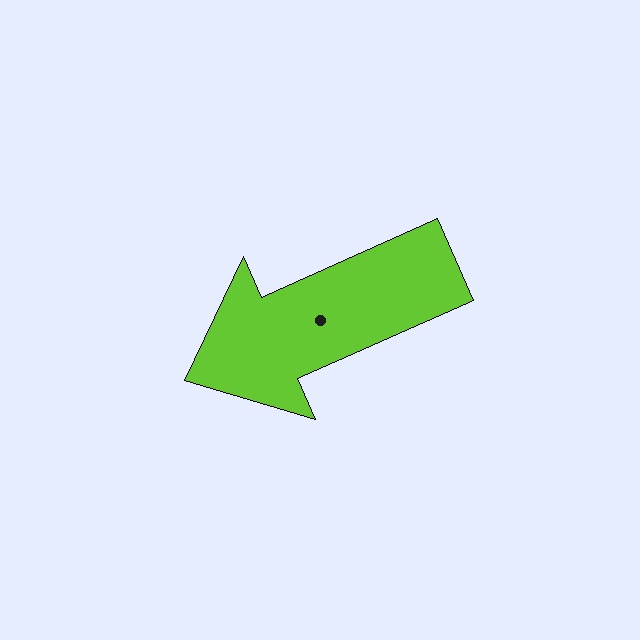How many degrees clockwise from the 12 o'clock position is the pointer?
Approximately 246 degrees.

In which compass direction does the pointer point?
Southwest.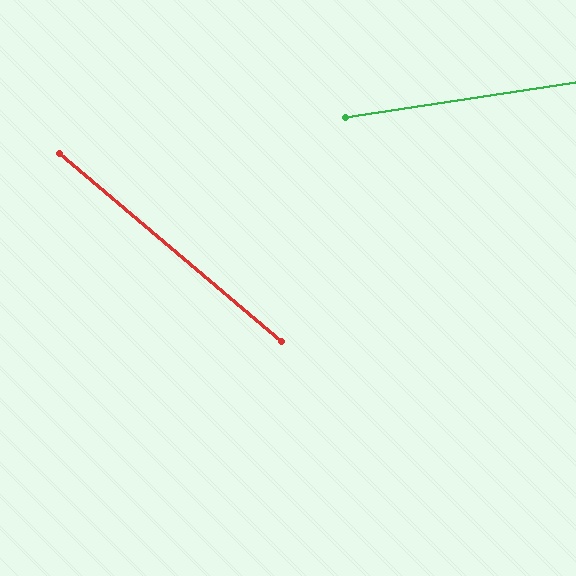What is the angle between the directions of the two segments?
Approximately 49 degrees.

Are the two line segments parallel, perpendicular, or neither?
Neither parallel nor perpendicular — they differ by about 49°.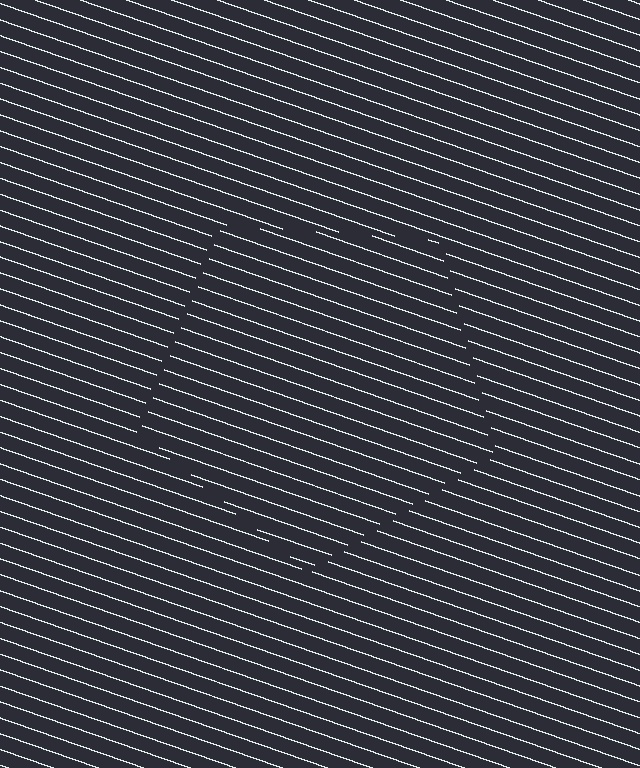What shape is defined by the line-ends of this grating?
An illusory pentagon. The interior of the shape contains the same grating, shifted by half a period — the contour is defined by the phase discontinuity where line-ends from the inner and outer gratings abut.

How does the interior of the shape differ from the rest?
The interior of the shape contains the same grating, shifted by half a period — the contour is defined by the phase discontinuity where line-ends from the inner and outer gratings abut.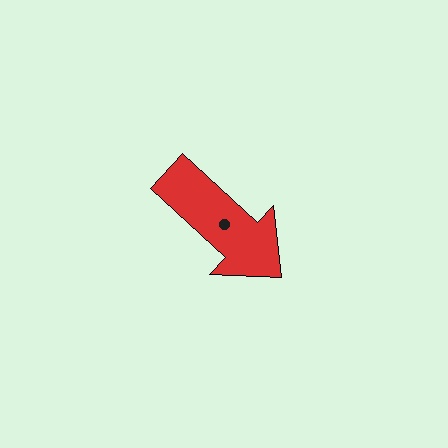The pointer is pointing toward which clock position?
Roughly 4 o'clock.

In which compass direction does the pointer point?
Southeast.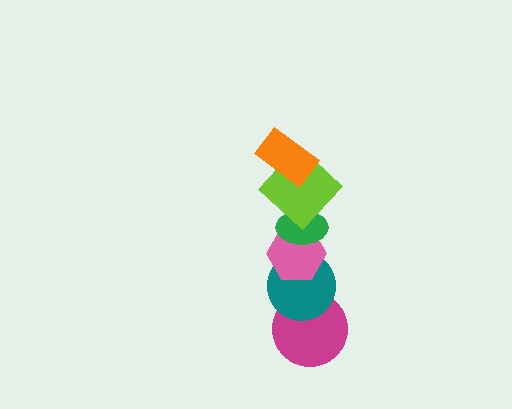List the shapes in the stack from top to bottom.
From top to bottom: the orange rectangle, the lime diamond, the green ellipse, the pink hexagon, the teal circle, the magenta circle.